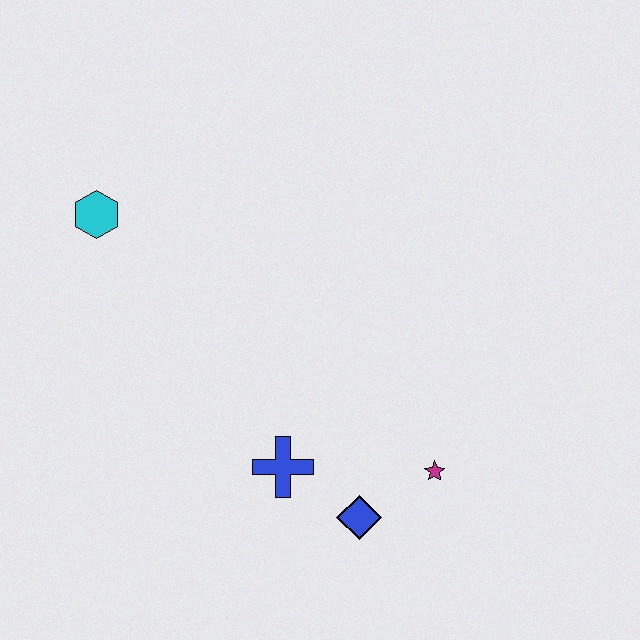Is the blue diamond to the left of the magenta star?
Yes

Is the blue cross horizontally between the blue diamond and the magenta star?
No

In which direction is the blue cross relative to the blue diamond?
The blue cross is to the left of the blue diamond.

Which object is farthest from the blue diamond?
The cyan hexagon is farthest from the blue diamond.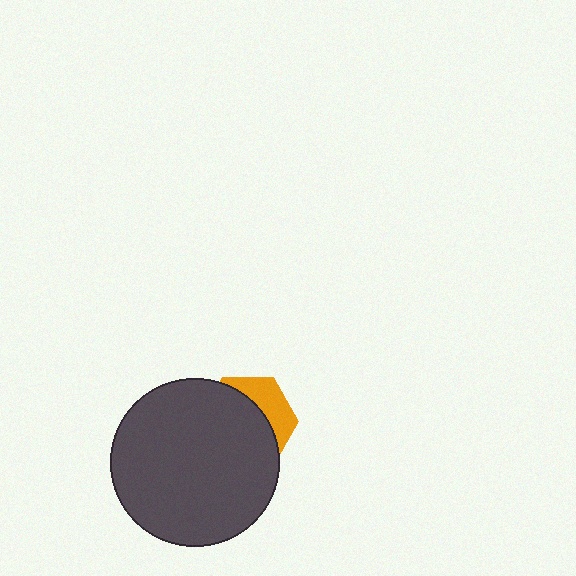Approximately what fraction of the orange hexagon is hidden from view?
Roughly 68% of the orange hexagon is hidden behind the dark gray circle.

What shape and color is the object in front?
The object in front is a dark gray circle.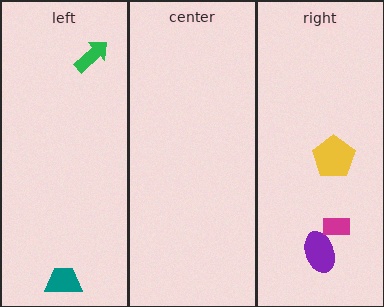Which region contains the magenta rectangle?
The right region.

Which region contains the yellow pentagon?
The right region.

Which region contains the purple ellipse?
The right region.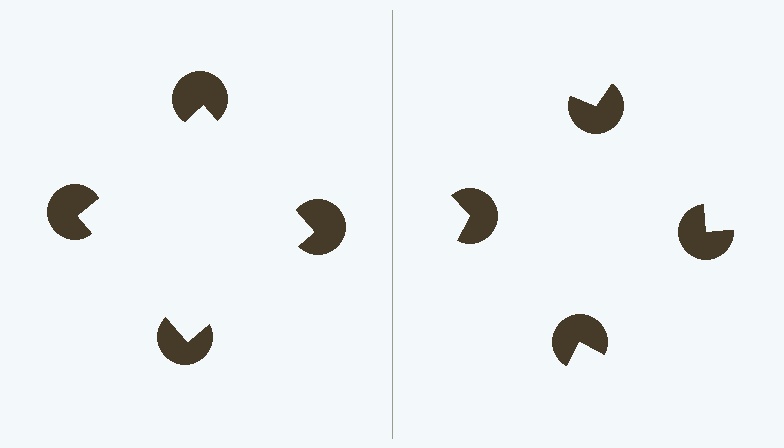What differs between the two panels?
The pac-man discs are positioned identically on both sides; only the wedge orientations differ. On the left they align to a square; on the right they are misaligned.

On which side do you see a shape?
An illusory square appears on the left side. On the right side the wedge cuts are rotated, so no coherent shape forms.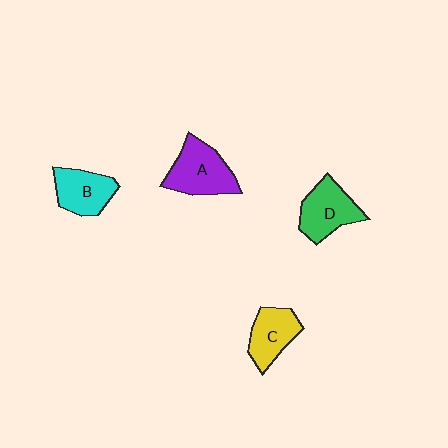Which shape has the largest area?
Shape A (purple).